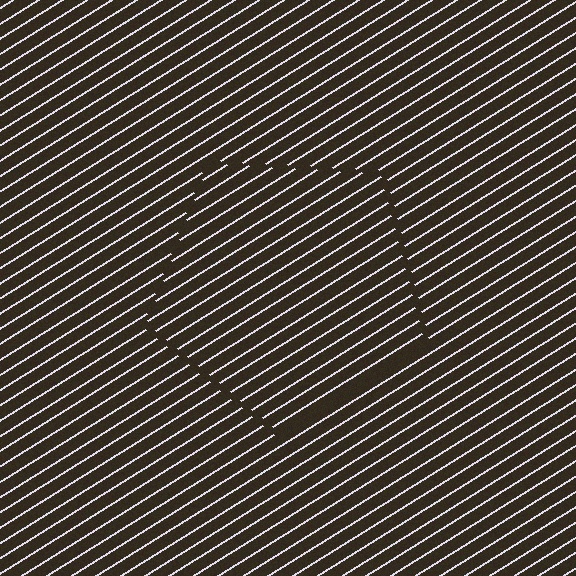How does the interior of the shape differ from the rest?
The interior of the shape contains the same grating, shifted by half a period — the contour is defined by the phase discontinuity where line-ends from the inner and outer gratings abut.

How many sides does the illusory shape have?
5 sides — the line-ends trace a pentagon.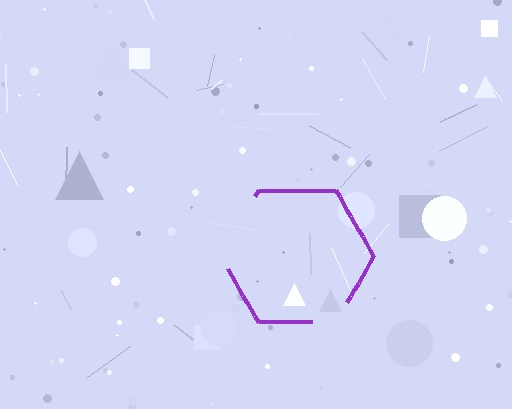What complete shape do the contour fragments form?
The contour fragments form a hexagon.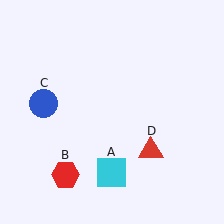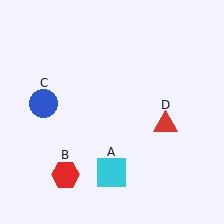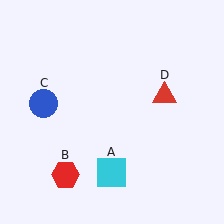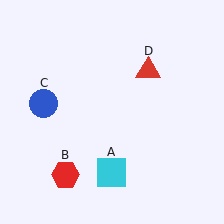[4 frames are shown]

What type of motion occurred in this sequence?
The red triangle (object D) rotated counterclockwise around the center of the scene.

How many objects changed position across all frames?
1 object changed position: red triangle (object D).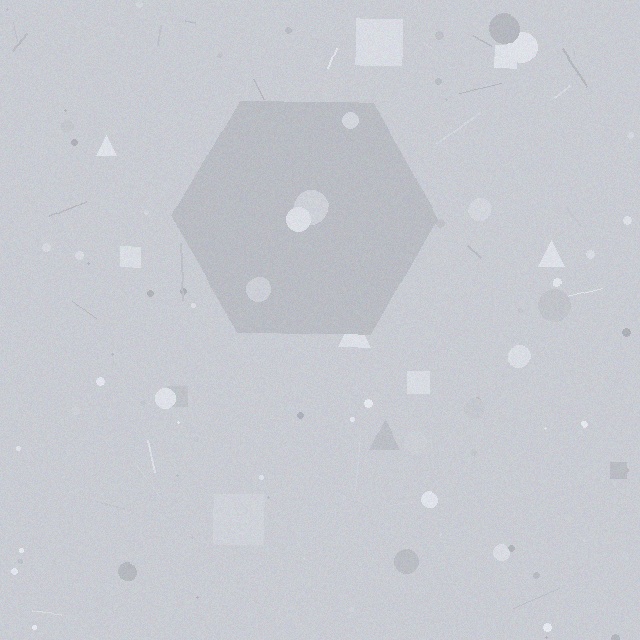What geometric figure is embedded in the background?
A hexagon is embedded in the background.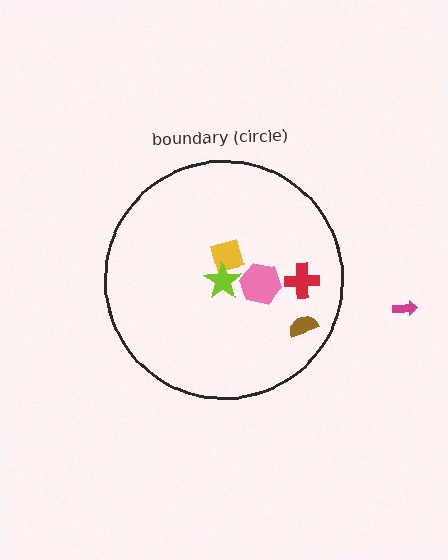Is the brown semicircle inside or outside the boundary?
Inside.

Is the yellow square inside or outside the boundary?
Inside.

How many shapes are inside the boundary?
5 inside, 1 outside.